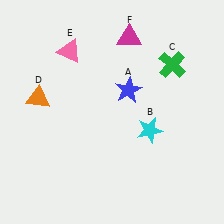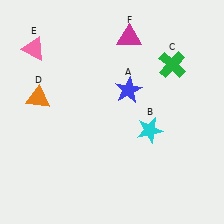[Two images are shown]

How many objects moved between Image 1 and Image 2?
1 object moved between the two images.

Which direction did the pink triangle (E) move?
The pink triangle (E) moved left.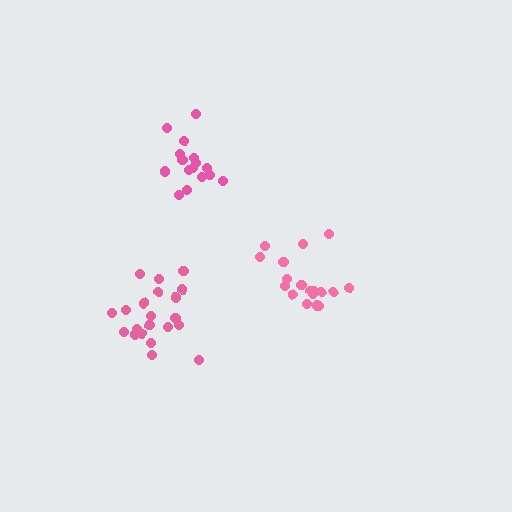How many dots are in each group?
Group 1: 18 dots, Group 2: 16 dots, Group 3: 21 dots (55 total).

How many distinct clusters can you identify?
There are 3 distinct clusters.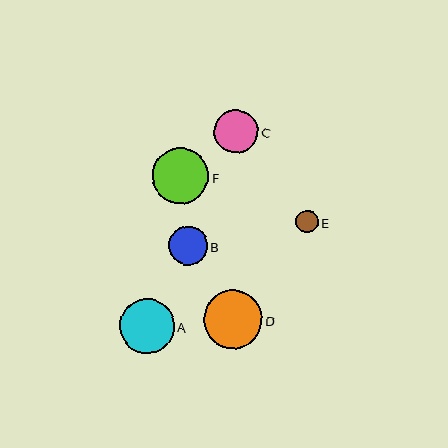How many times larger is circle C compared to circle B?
Circle C is approximately 1.1 times the size of circle B.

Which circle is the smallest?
Circle E is the smallest with a size of approximately 23 pixels.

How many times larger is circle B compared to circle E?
Circle B is approximately 1.7 times the size of circle E.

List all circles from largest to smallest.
From largest to smallest: D, F, A, C, B, E.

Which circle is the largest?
Circle D is the largest with a size of approximately 58 pixels.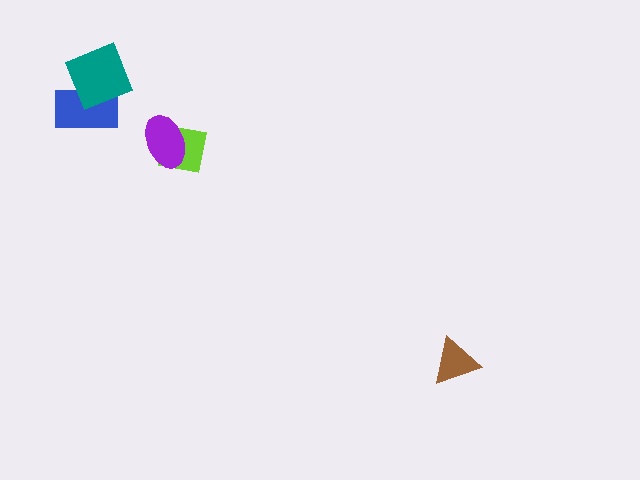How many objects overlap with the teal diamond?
1 object overlaps with the teal diamond.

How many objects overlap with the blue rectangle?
1 object overlaps with the blue rectangle.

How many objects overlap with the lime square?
1 object overlaps with the lime square.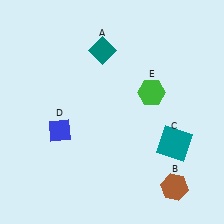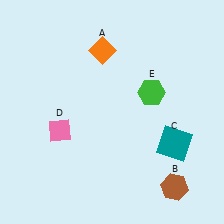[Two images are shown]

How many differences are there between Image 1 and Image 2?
There are 2 differences between the two images.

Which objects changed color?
A changed from teal to orange. D changed from blue to pink.